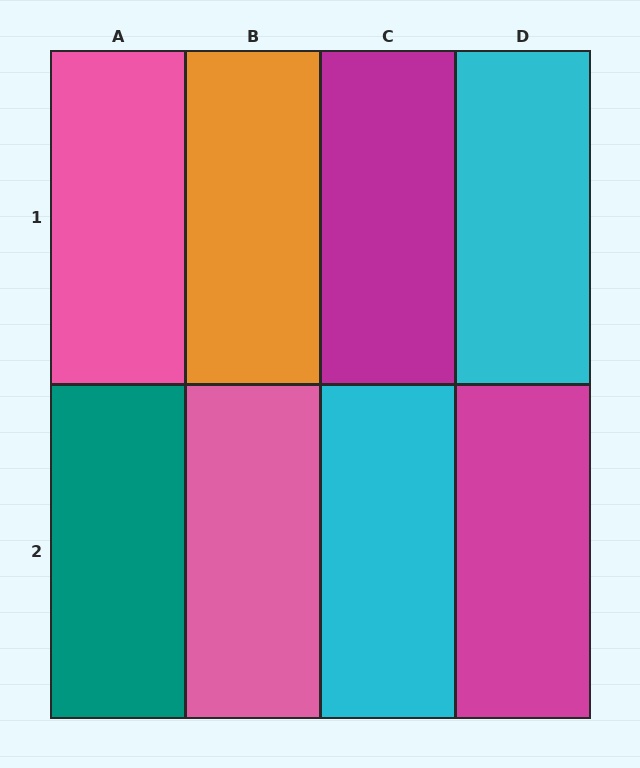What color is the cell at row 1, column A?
Pink.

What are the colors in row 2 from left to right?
Teal, pink, cyan, magenta.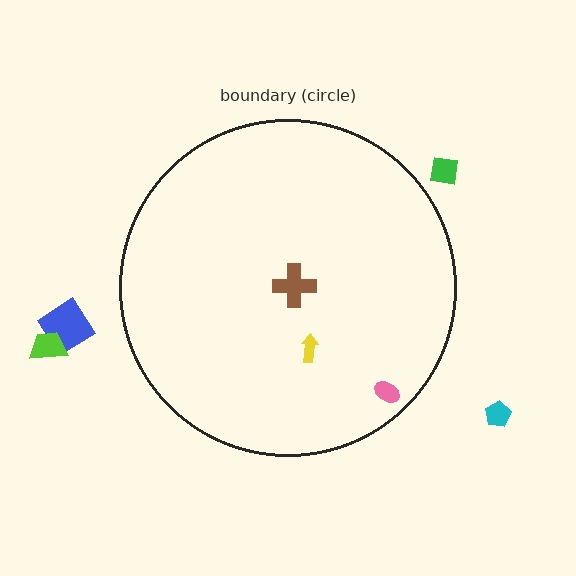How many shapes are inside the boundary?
3 inside, 4 outside.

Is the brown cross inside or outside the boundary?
Inside.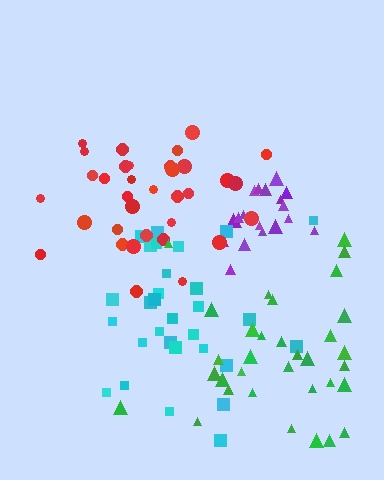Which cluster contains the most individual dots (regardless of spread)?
Red (34).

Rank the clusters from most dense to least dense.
purple, red, green, cyan.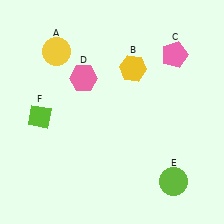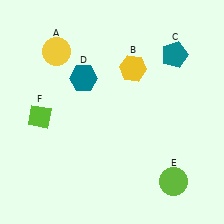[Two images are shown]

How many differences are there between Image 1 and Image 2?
There are 2 differences between the two images.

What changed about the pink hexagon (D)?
In Image 1, D is pink. In Image 2, it changed to teal.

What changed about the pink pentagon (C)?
In Image 1, C is pink. In Image 2, it changed to teal.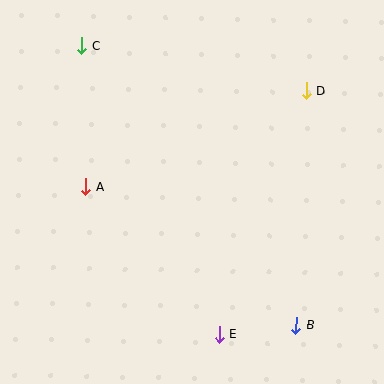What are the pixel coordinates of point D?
Point D is at (306, 91).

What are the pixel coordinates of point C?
Point C is at (82, 46).